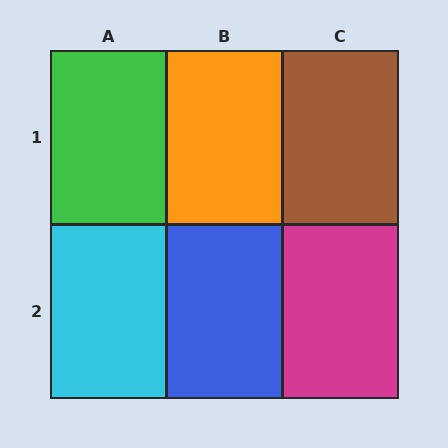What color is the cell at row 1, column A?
Green.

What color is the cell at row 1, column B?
Orange.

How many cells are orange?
1 cell is orange.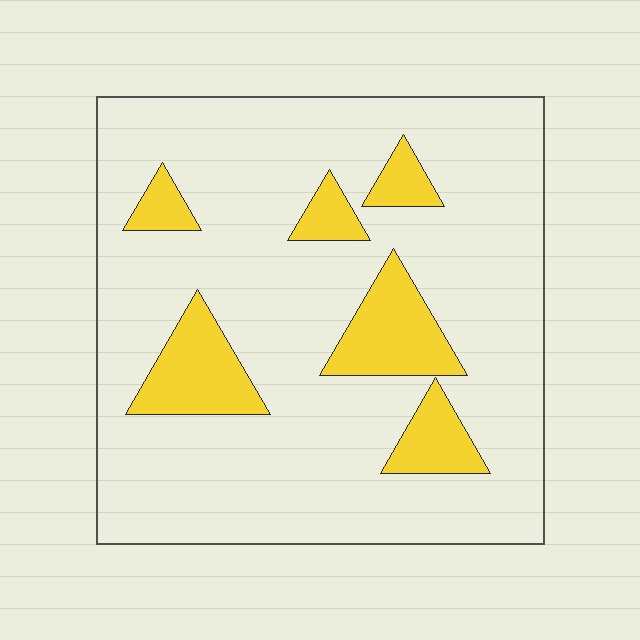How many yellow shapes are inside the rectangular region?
6.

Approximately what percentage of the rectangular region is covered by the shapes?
Approximately 15%.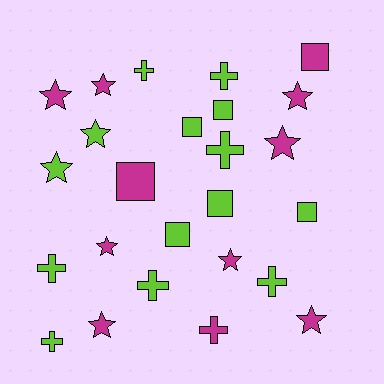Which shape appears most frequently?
Star, with 10 objects.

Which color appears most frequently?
Lime, with 14 objects.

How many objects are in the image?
There are 25 objects.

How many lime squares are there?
There are 5 lime squares.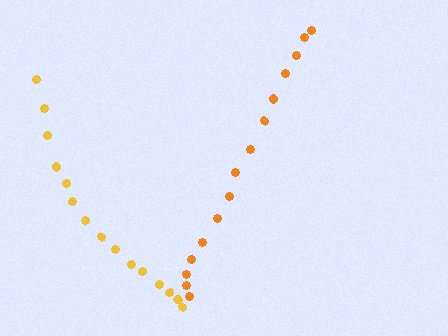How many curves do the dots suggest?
There are 2 distinct paths.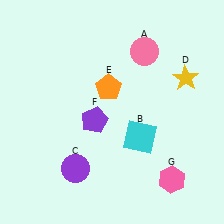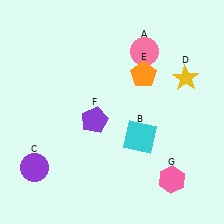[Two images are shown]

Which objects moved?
The objects that moved are: the purple circle (C), the orange pentagon (E).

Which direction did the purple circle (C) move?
The purple circle (C) moved left.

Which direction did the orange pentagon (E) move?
The orange pentagon (E) moved right.